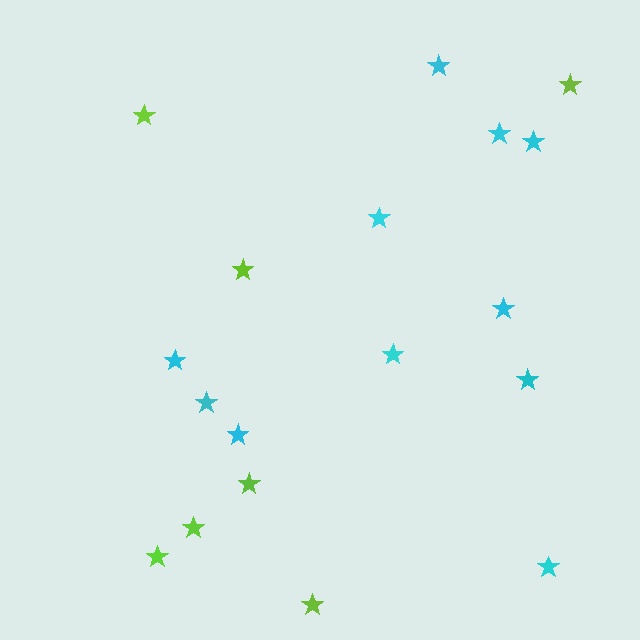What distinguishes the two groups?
There are 2 groups: one group of cyan stars (11) and one group of lime stars (7).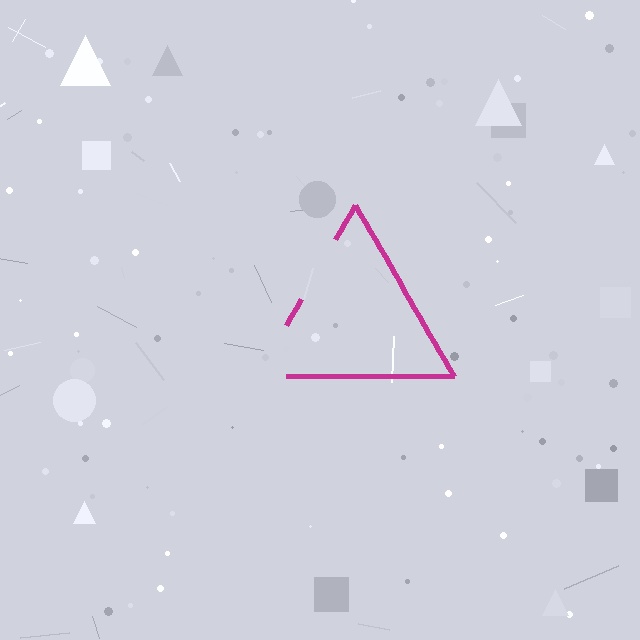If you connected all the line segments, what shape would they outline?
They would outline a triangle.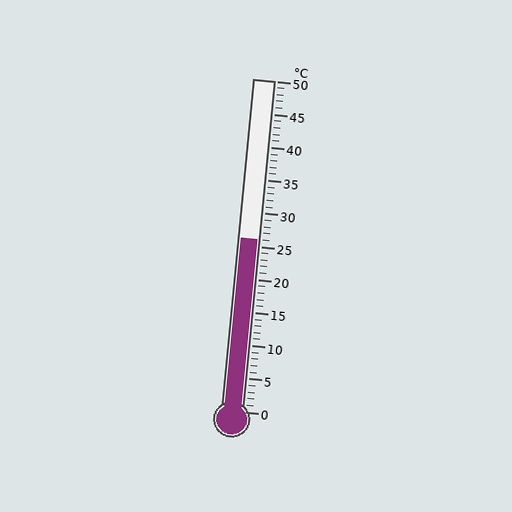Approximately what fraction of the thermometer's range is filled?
The thermometer is filled to approximately 50% of its range.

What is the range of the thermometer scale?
The thermometer scale ranges from 0°C to 50°C.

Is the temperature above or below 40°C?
The temperature is below 40°C.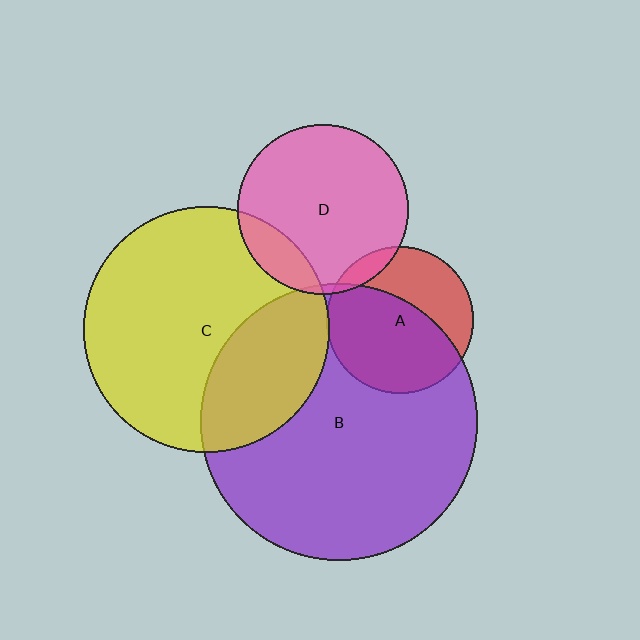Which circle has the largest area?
Circle B (purple).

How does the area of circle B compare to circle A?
Approximately 3.5 times.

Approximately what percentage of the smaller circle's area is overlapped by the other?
Approximately 5%.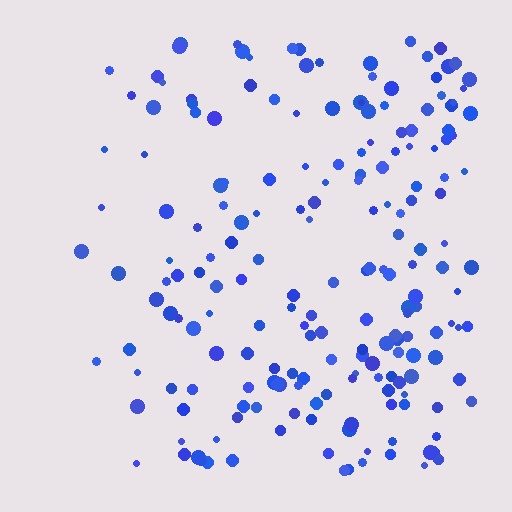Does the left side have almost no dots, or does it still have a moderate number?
Still a moderate number, just noticeably fewer than the right.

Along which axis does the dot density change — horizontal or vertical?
Horizontal.